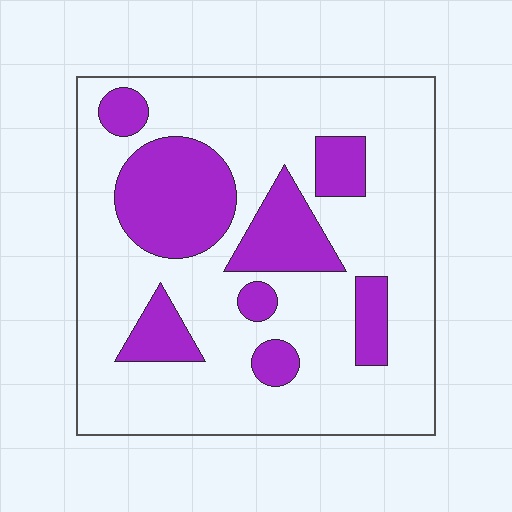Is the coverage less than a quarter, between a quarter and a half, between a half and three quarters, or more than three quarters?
Between a quarter and a half.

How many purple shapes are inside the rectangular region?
8.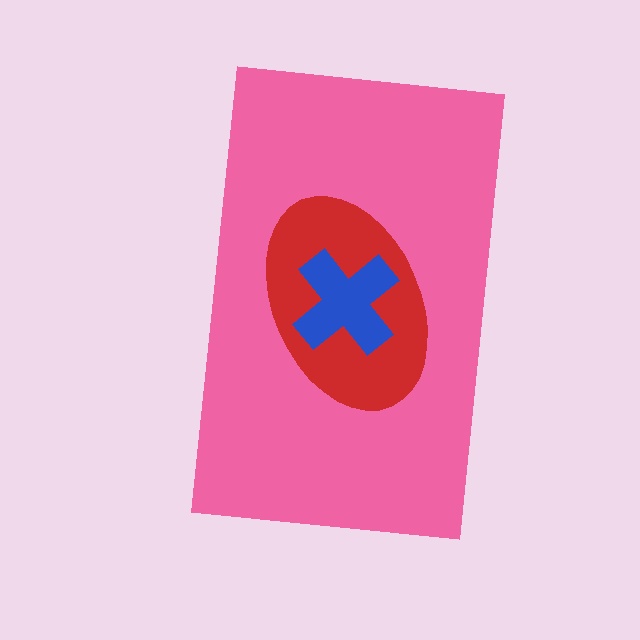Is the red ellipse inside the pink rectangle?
Yes.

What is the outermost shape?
The pink rectangle.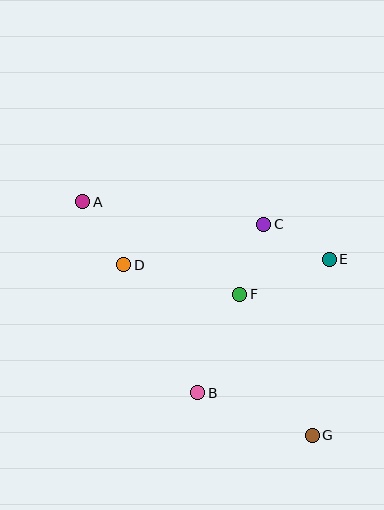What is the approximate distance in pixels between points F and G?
The distance between F and G is approximately 158 pixels.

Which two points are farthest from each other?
Points A and G are farthest from each other.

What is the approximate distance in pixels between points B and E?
The distance between B and E is approximately 187 pixels.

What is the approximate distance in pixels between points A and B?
The distance between A and B is approximately 223 pixels.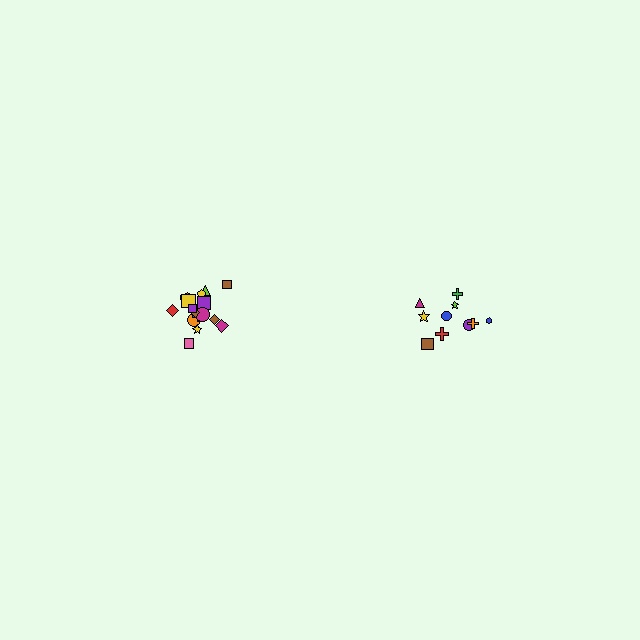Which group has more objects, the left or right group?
The left group.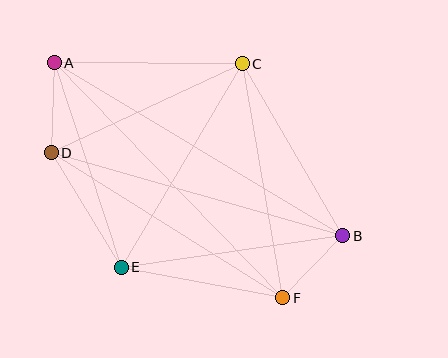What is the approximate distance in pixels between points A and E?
The distance between A and E is approximately 215 pixels.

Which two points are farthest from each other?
Points A and B are farthest from each other.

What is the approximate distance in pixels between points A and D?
The distance between A and D is approximately 90 pixels.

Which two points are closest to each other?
Points B and F are closest to each other.